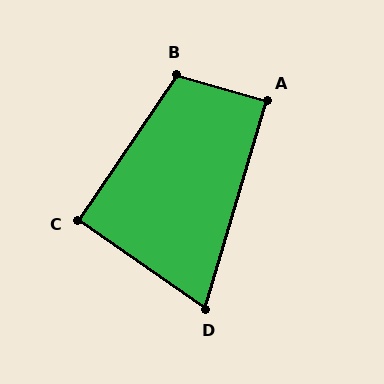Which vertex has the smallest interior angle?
D, at approximately 72 degrees.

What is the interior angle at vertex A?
Approximately 90 degrees (approximately right).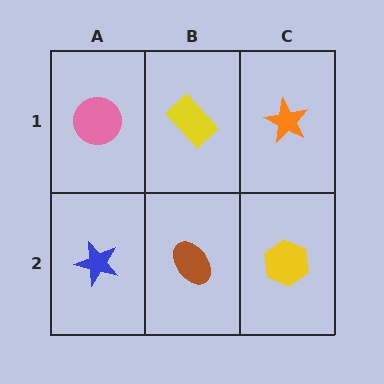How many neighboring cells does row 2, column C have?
2.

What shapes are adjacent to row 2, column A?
A pink circle (row 1, column A), a brown ellipse (row 2, column B).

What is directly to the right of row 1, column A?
A yellow rectangle.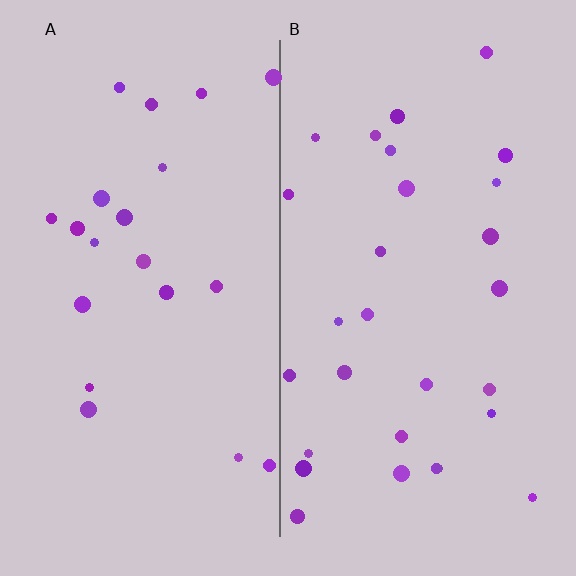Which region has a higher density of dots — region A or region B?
B (the right).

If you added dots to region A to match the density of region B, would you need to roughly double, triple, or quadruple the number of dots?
Approximately double.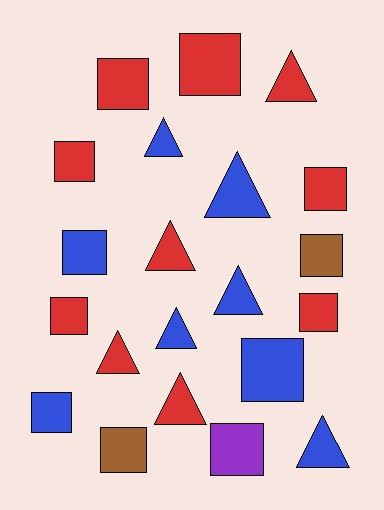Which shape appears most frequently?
Square, with 12 objects.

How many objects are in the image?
There are 21 objects.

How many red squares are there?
There are 6 red squares.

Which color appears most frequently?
Red, with 10 objects.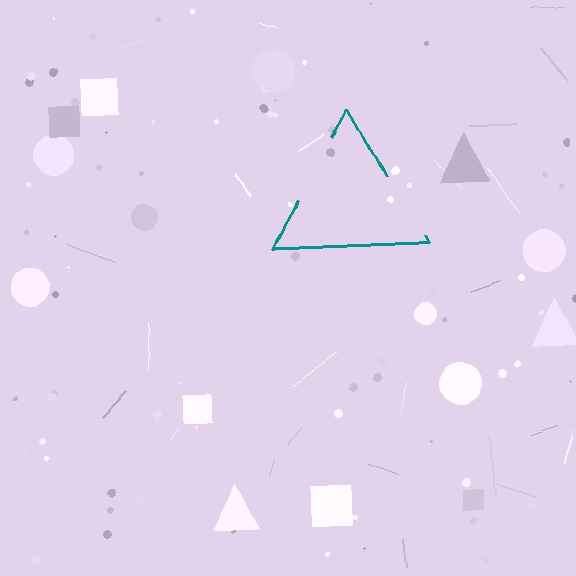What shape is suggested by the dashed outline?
The dashed outline suggests a triangle.